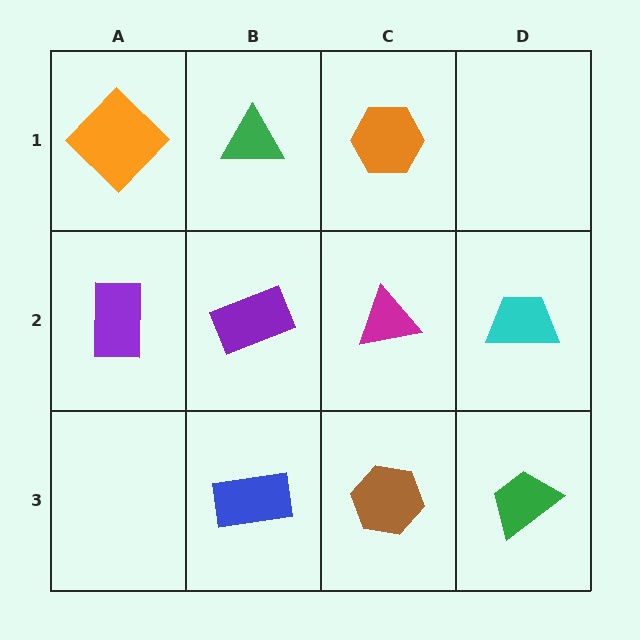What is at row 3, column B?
A blue rectangle.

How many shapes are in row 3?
3 shapes.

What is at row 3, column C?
A brown hexagon.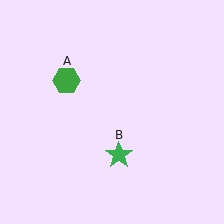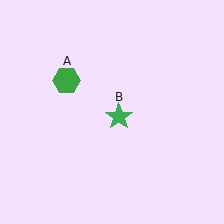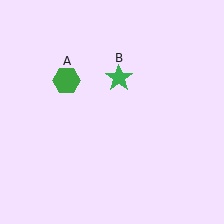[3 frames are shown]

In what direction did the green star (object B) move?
The green star (object B) moved up.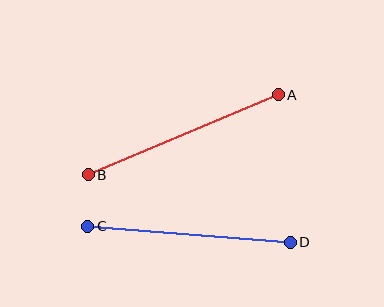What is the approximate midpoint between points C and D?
The midpoint is at approximately (189, 234) pixels.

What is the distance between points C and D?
The distance is approximately 203 pixels.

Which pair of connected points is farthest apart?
Points A and B are farthest apart.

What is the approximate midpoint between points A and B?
The midpoint is at approximately (183, 135) pixels.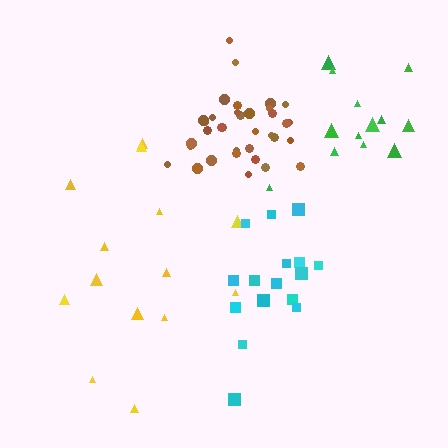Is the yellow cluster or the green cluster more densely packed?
Green.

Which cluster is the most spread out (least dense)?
Yellow.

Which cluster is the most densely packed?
Brown.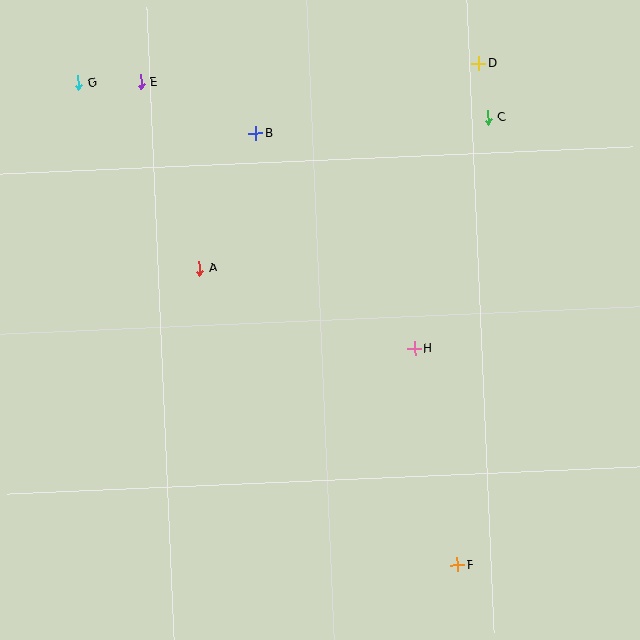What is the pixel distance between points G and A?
The distance between G and A is 221 pixels.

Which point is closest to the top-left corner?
Point G is closest to the top-left corner.